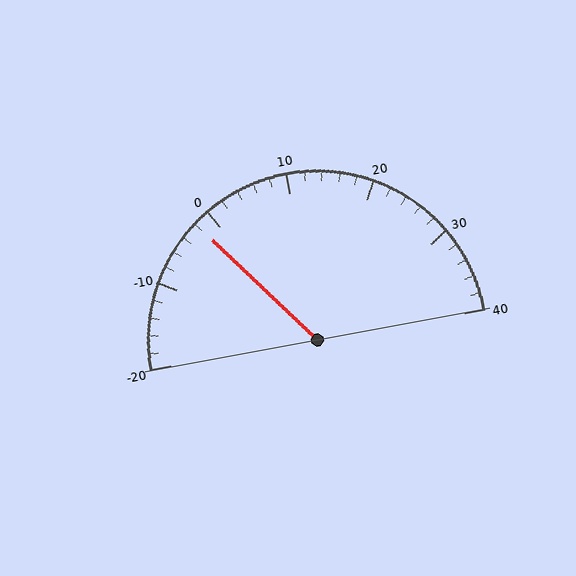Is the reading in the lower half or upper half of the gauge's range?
The reading is in the lower half of the range (-20 to 40).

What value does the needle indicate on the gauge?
The needle indicates approximately -2.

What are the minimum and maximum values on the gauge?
The gauge ranges from -20 to 40.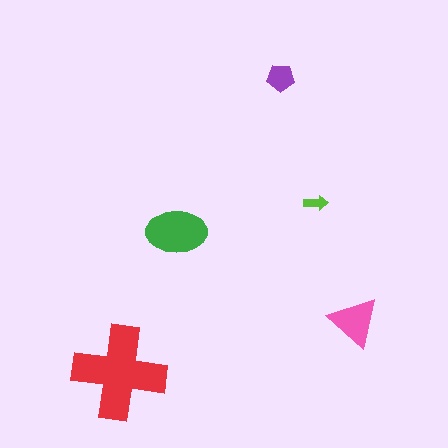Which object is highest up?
The purple pentagon is topmost.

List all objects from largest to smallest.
The red cross, the green ellipse, the pink triangle, the purple pentagon, the lime arrow.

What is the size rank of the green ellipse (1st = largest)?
2nd.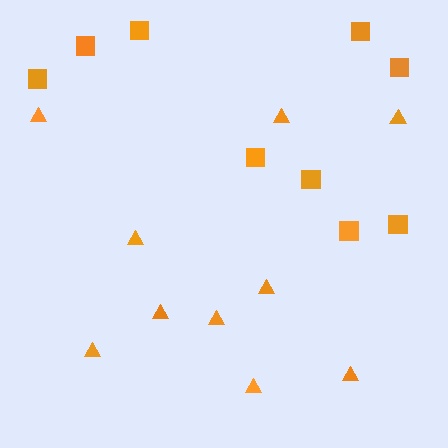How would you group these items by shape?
There are 2 groups: one group of squares (9) and one group of triangles (10).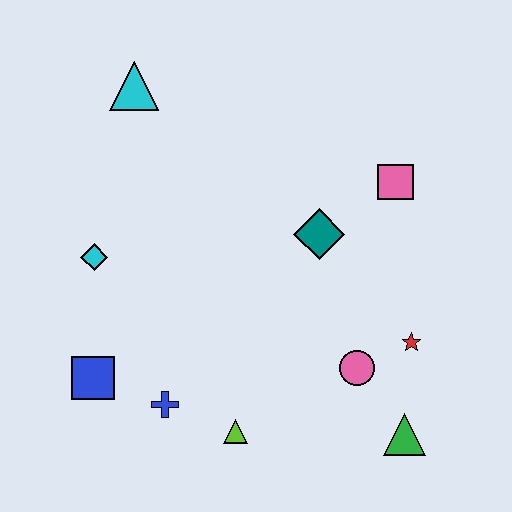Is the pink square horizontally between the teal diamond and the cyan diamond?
No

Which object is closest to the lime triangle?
The blue cross is closest to the lime triangle.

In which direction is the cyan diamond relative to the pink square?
The cyan diamond is to the left of the pink square.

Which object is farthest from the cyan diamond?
The green triangle is farthest from the cyan diamond.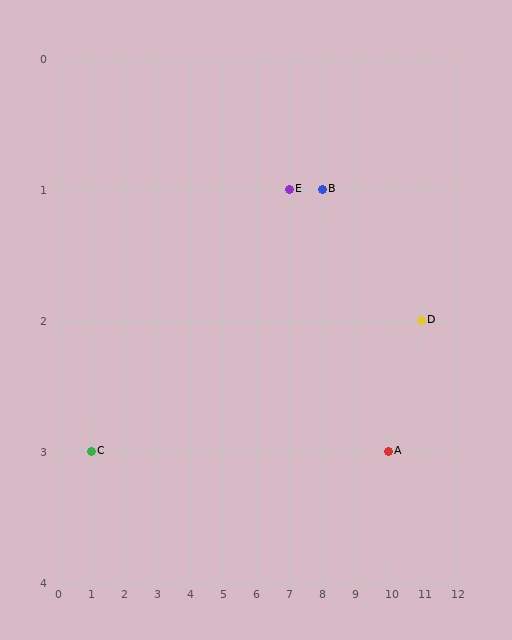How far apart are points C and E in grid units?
Points C and E are 6 columns and 2 rows apart (about 6.3 grid units diagonally).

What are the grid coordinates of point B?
Point B is at grid coordinates (8, 1).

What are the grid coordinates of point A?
Point A is at grid coordinates (10, 3).